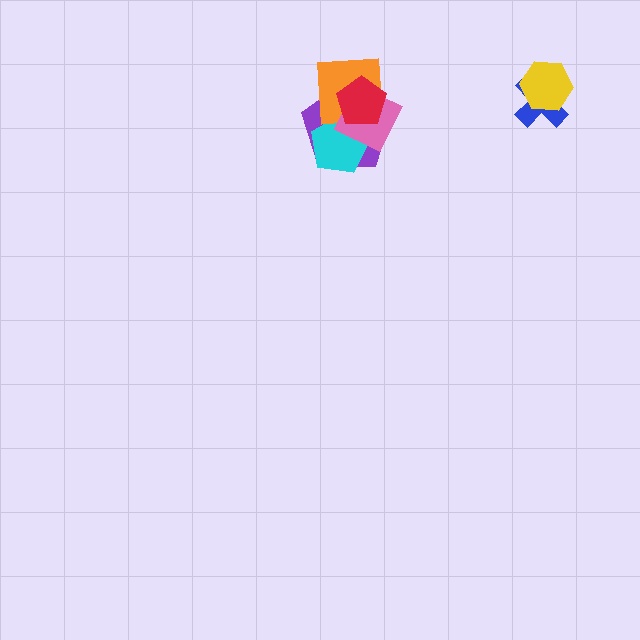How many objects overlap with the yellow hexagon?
1 object overlaps with the yellow hexagon.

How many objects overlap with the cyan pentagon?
4 objects overlap with the cyan pentagon.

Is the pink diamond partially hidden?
Yes, it is partially covered by another shape.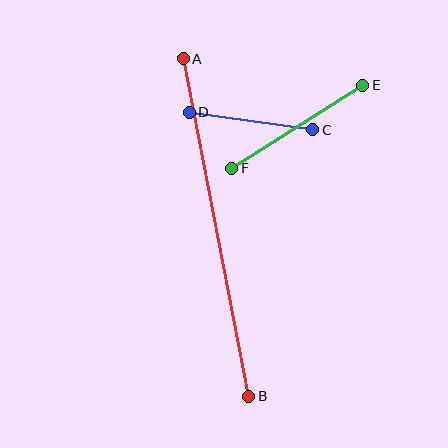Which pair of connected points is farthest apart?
Points A and B are farthest apart.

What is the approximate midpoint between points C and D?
The midpoint is at approximately (251, 121) pixels.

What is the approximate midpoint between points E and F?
The midpoint is at approximately (297, 127) pixels.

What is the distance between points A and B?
The distance is approximately 344 pixels.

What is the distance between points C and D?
The distance is approximately 125 pixels.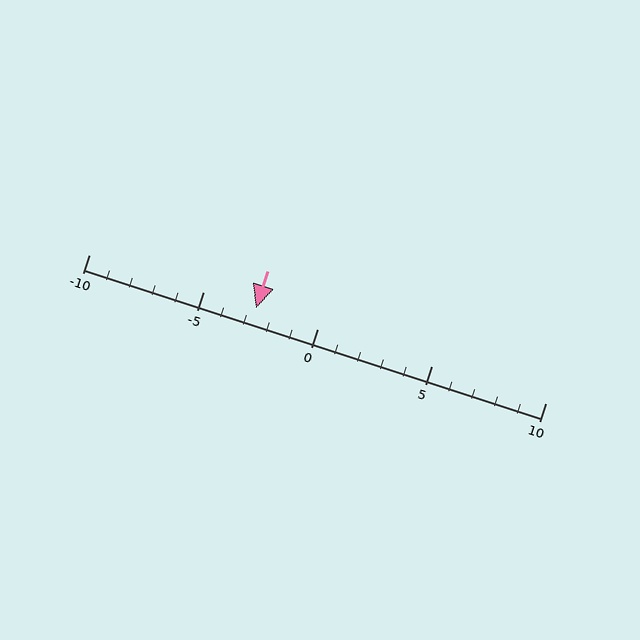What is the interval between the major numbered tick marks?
The major tick marks are spaced 5 units apart.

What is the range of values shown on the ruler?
The ruler shows values from -10 to 10.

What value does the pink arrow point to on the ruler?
The pink arrow points to approximately -3.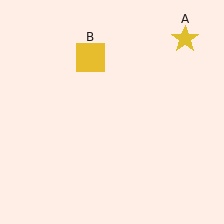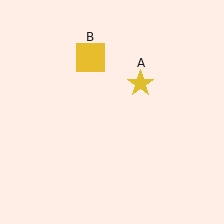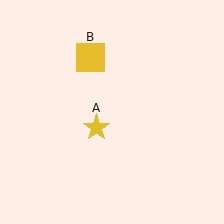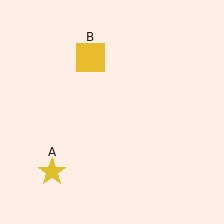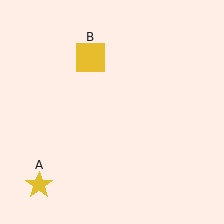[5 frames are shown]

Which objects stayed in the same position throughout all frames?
Yellow square (object B) remained stationary.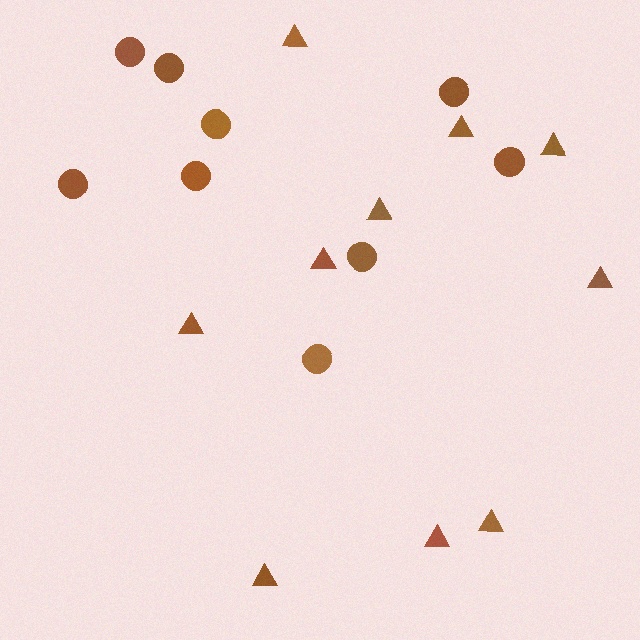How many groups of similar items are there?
There are 2 groups: one group of triangles (10) and one group of circles (9).